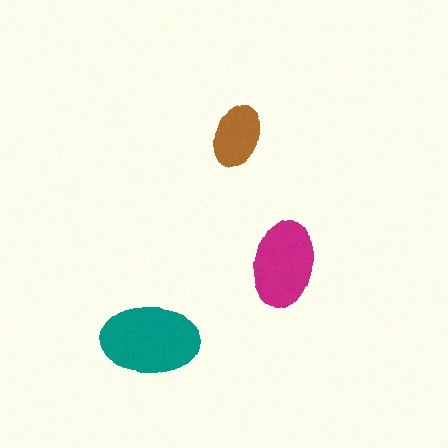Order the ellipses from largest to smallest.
the teal one, the magenta one, the brown one.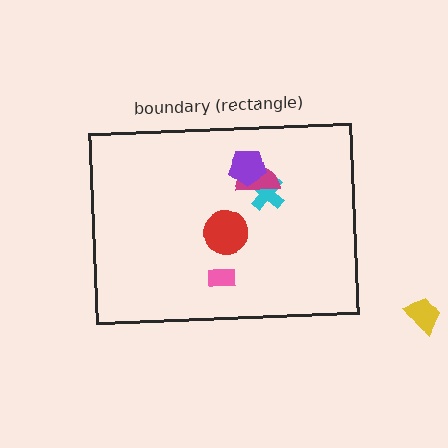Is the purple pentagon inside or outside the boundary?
Inside.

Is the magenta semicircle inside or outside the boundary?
Inside.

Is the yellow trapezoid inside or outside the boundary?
Outside.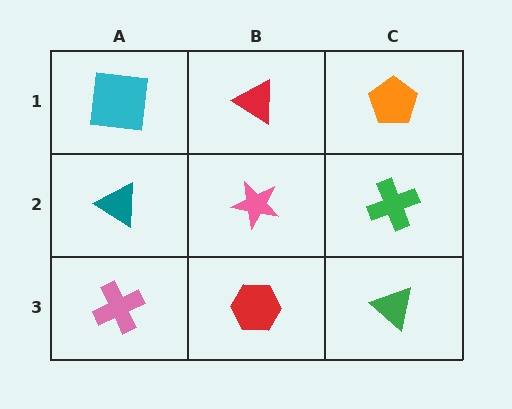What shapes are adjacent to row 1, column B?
A pink star (row 2, column B), a cyan square (row 1, column A), an orange pentagon (row 1, column C).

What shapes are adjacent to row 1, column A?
A teal triangle (row 2, column A), a red triangle (row 1, column B).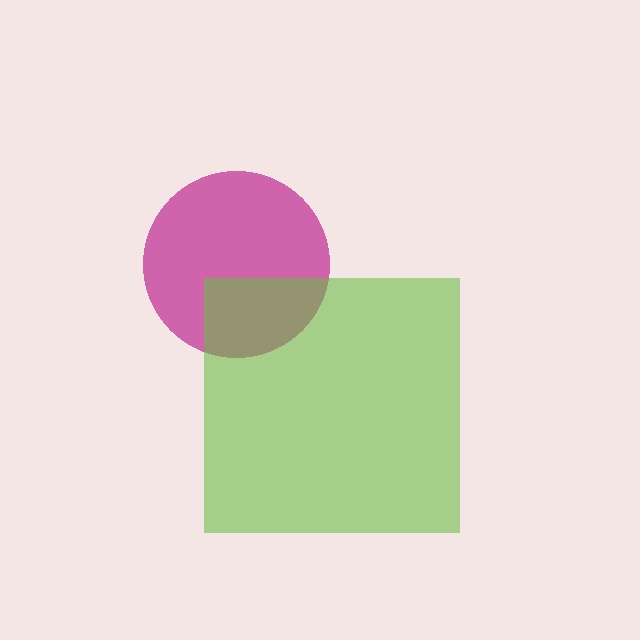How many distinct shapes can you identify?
There are 2 distinct shapes: a magenta circle, a lime square.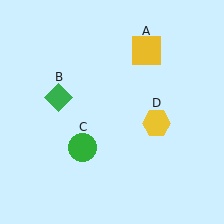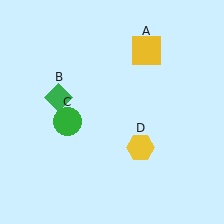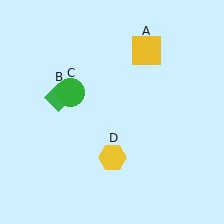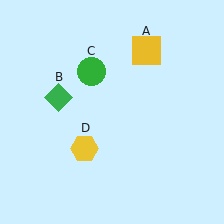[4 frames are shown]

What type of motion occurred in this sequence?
The green circle (object C), yellow hexagon (object D) rotated clockwise around the center of the scene.